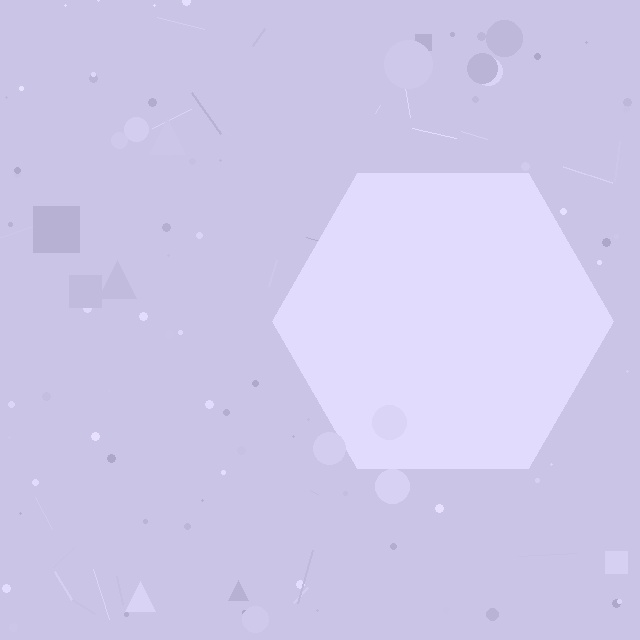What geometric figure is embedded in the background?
A hexagon is embedded in the background.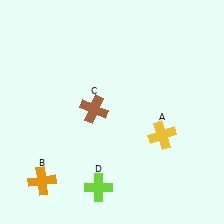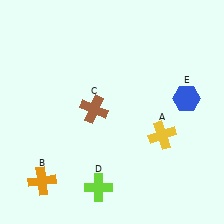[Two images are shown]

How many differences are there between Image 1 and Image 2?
There is 1 difference between the two images.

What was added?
A blue hexagon (E) was added in Image 2.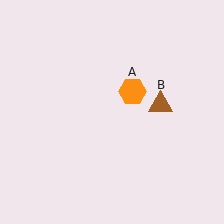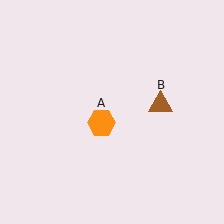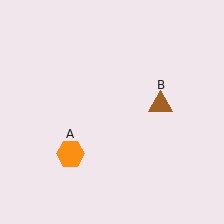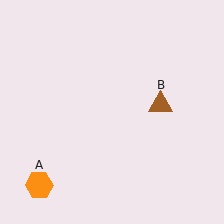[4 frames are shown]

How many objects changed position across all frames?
1 object changed position: orange hexagon (object A).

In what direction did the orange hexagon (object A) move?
The orange hexagon (object A) moved down and to the left.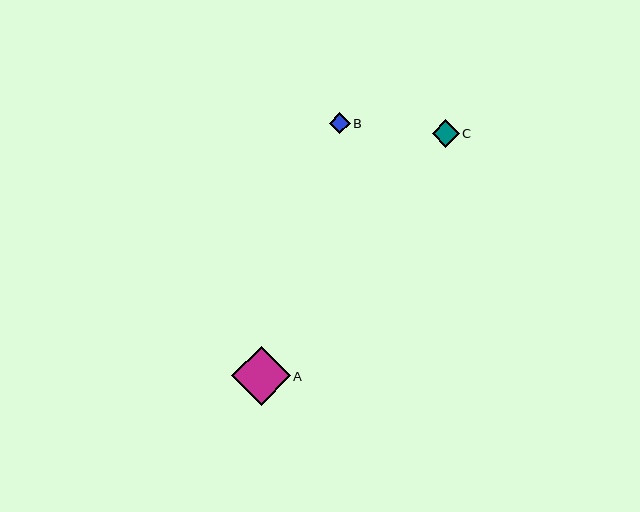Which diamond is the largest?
Diamond A is the largest with a size of approximately 59 pixels.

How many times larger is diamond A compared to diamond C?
Diamond A is approximately 2.1 times the size of diamond C.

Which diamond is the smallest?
Diamond B is the smallest with a size of approximately 21 pixels.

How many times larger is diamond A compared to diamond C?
Diamond A is approximately 2.1 times the size of diamond C.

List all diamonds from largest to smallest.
From largest to smallest: A, C, B.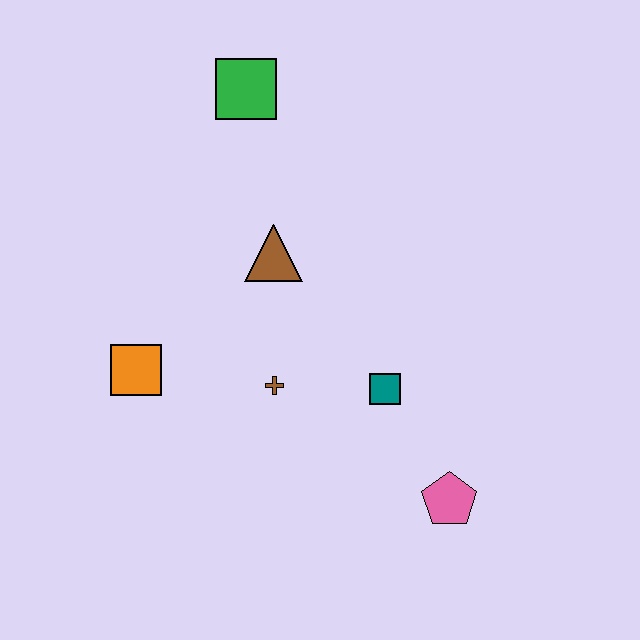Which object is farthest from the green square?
The pink pentagon is farthest from the green square.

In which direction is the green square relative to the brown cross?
The green square is above the brown cross.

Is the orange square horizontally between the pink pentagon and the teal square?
No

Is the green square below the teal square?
No